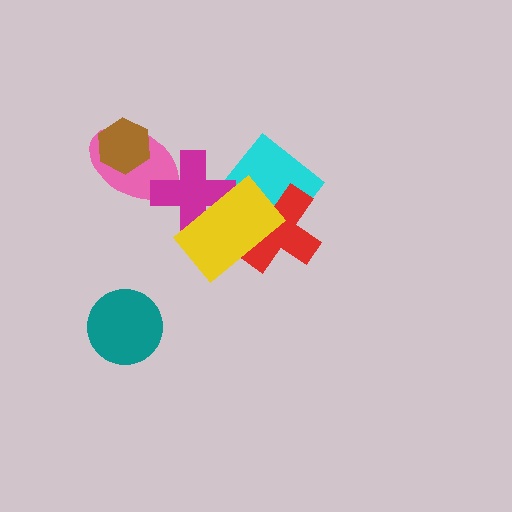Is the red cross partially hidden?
Yes, it is partially covered by another shape.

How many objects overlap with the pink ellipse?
2 objects overlap with the pink ellipse.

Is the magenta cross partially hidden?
Yes, it is partially covered by another shape.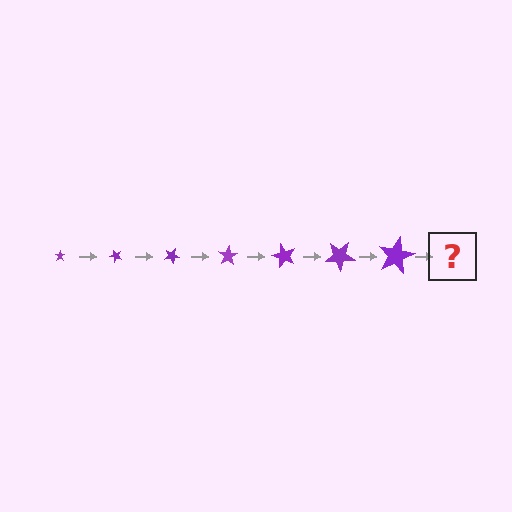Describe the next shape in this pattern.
It should be a star, larger than the previous one and rotated 350 degrees from the start.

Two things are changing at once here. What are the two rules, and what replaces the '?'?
The two rules are that the star grows larger each step and it rotates 50 degrees each step. The '?' should be a star, larger than the previous one and rotated 350 degrees from the start.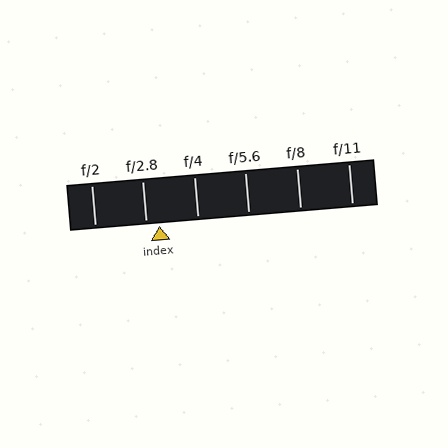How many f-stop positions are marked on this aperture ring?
There are 6 f-stop positions marked.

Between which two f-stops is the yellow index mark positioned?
The index mark is between f/2.8 and f/4.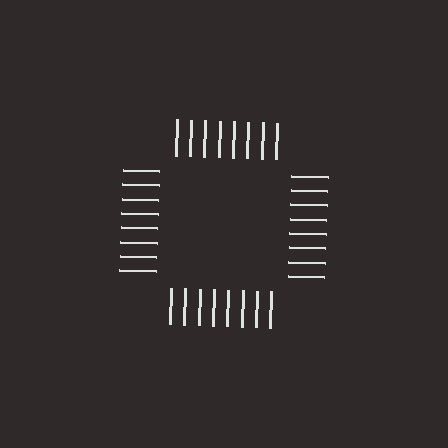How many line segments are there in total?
32 — 8 along each of the 4 edges.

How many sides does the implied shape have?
4 sides — the line-ends trace a square.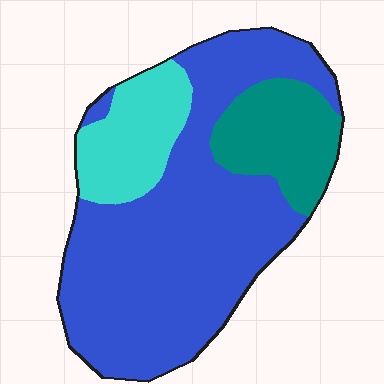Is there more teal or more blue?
Blue.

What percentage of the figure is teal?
Teal covers roughly 15% of the figure.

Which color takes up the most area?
Blue, at roughly 65%.